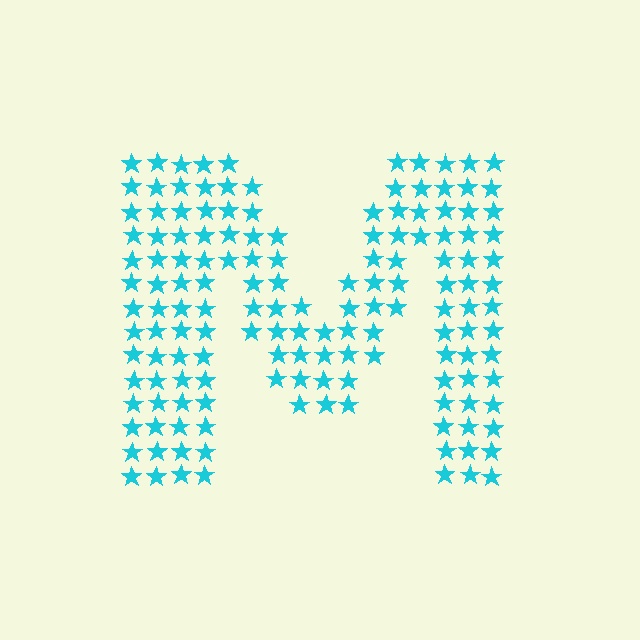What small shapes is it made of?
It is made of small stars.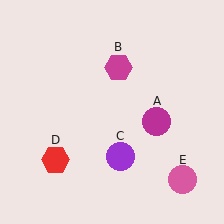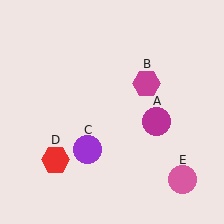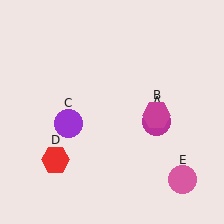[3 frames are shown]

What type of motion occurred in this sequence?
The magenta hexagon (object B), purple circle (object C) rotated clockwise around the center of the scene.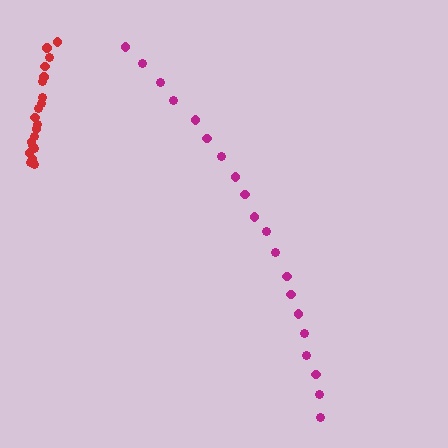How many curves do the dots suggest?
There are 2 distinct paths.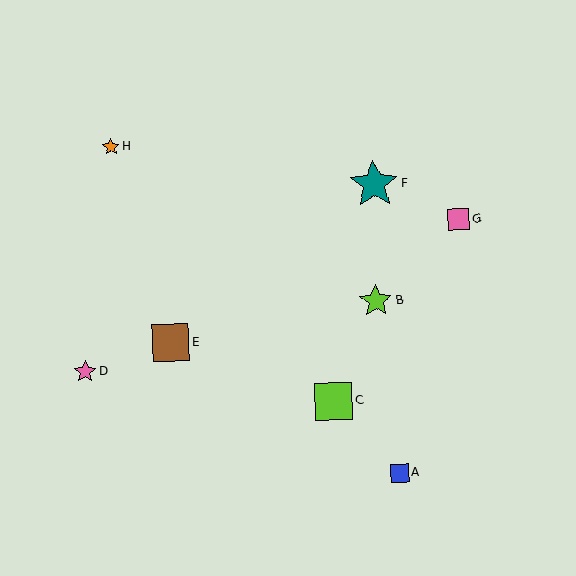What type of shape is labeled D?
Shape D is a pink star.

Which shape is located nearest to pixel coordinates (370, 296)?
The lime star (labeled B) at (376, 301) is nearest to that location.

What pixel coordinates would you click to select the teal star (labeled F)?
Click at (374, 184) to select the teal star F.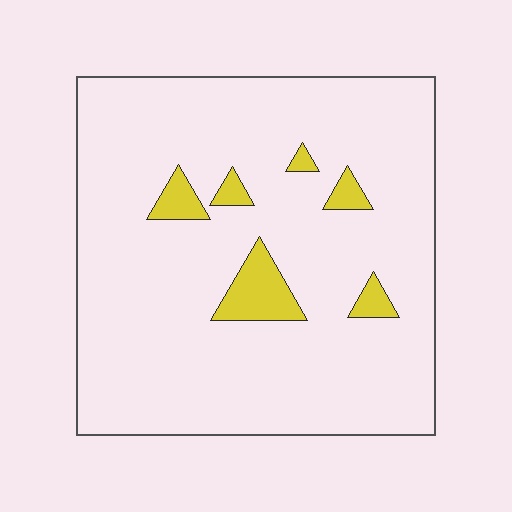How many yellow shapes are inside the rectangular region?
6.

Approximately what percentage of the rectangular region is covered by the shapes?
Approximately 10%.